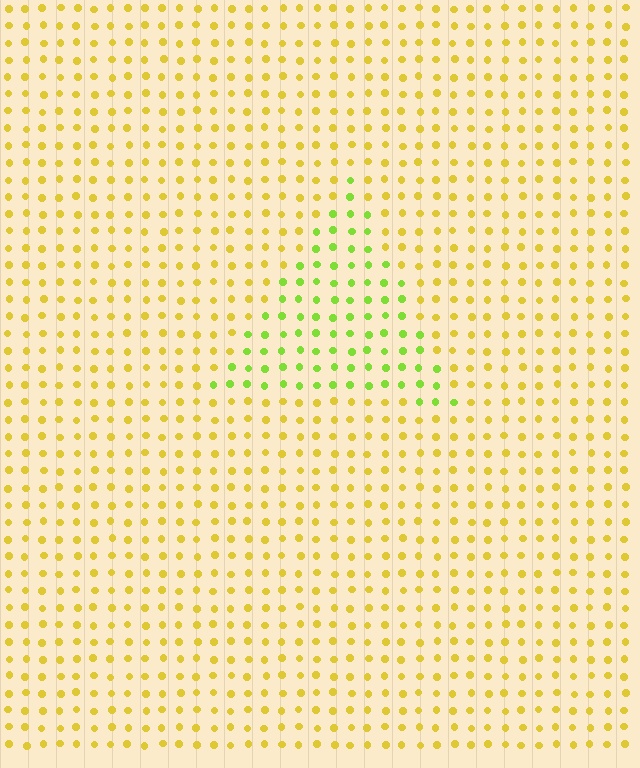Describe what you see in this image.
The image is filled with small yellow elements in a uniform arrangement. A triangle-shaped region is visible where the elements are tinted to a slightly different hue, forming a subtle color boundary.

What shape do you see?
I see a triangle.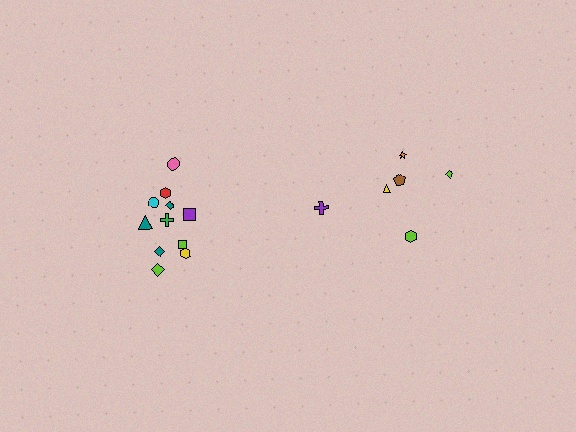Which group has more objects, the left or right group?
The left group.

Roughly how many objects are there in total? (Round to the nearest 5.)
Roughly 20 objects in total.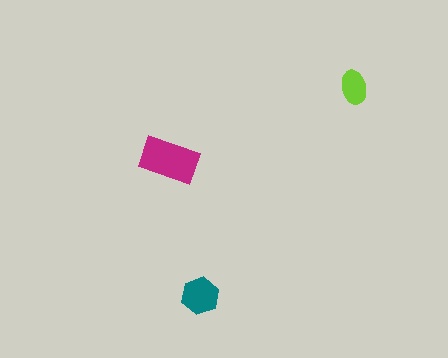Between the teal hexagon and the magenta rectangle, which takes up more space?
The magenta rectangle.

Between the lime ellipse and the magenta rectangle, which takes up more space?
The magenta rectangle.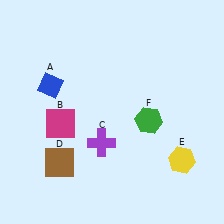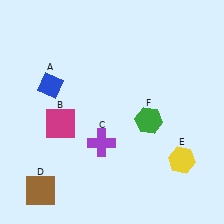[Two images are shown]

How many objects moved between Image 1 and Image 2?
1 object moved between the two images.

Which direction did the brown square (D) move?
The brown square (D) moved down.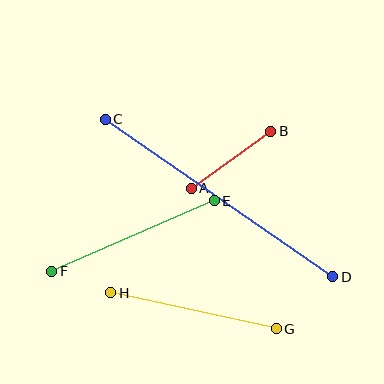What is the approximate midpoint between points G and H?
The midpoint is at approximately (193, 311) pixels.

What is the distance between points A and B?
The distance is approximately 98 pixels.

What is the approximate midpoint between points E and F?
The midpoint is at approximately (133, 236) pixels.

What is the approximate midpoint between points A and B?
The midpoint is at approximately (231, 160) pixels.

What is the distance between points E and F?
The distance is approximately 177 pixels.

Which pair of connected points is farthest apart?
Points C and D are farthest apart.